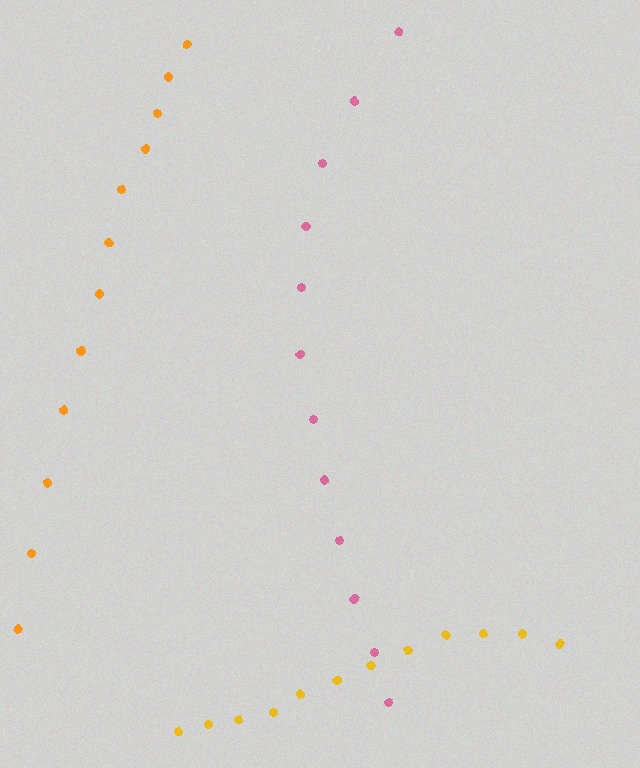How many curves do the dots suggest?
There are 3 distinct paths.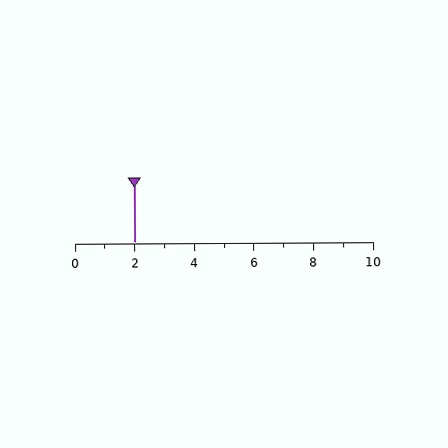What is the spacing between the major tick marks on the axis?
The major ticks are spaced 2 apart.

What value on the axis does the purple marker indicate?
The marker indicates approximately 2.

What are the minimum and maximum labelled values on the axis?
The axis runs from 0 to 10.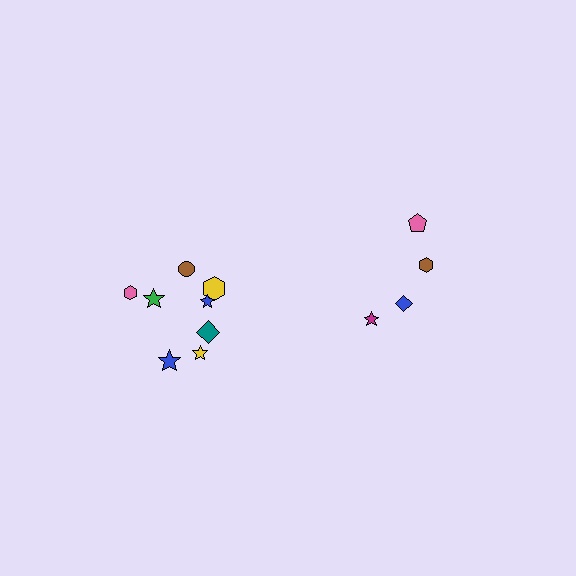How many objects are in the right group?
There are 4 objects.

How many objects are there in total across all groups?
There are 12 objects.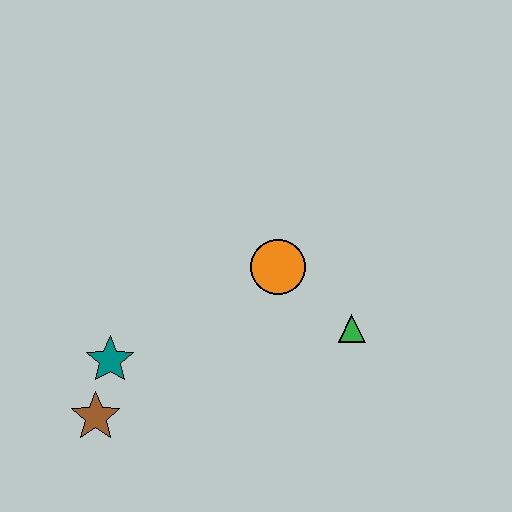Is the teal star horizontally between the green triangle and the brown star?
Yes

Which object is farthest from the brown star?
The green triangle is farthest from the brown star.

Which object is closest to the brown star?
The teal star is closest to the brown star.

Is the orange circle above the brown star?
Yes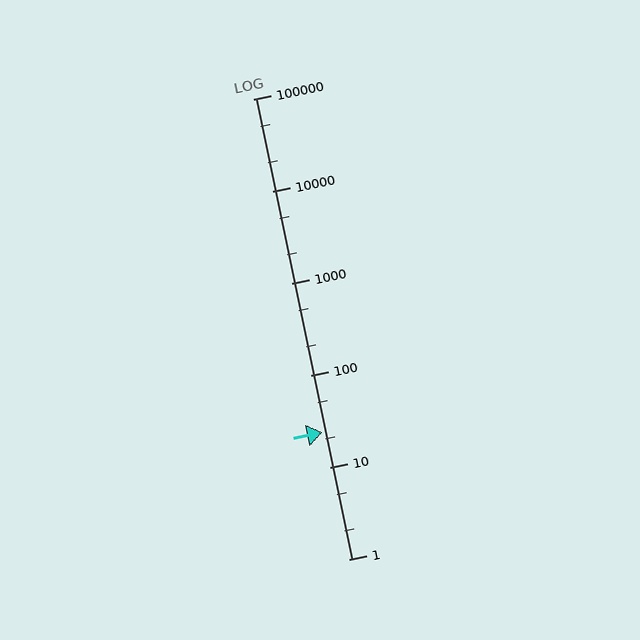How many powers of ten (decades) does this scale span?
The scale spans 5 decades, from 1 to 100000.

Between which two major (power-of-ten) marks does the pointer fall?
The pointer is between 10 and 100.